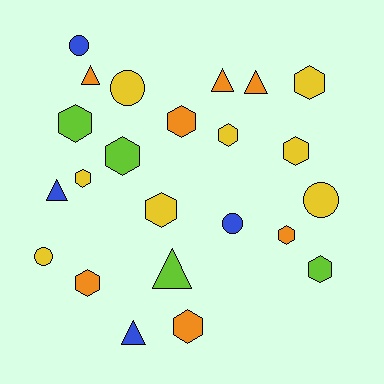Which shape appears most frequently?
Hexagon, with 12 objects.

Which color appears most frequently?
Yellow, with 8 objects.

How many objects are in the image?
There are 23 objects.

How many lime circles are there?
There are no lime circles.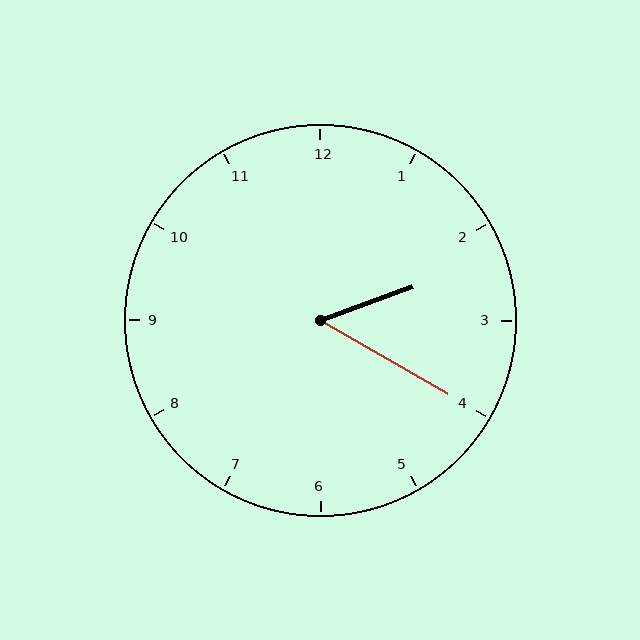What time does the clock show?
2:20.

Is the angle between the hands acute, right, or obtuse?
It is acute.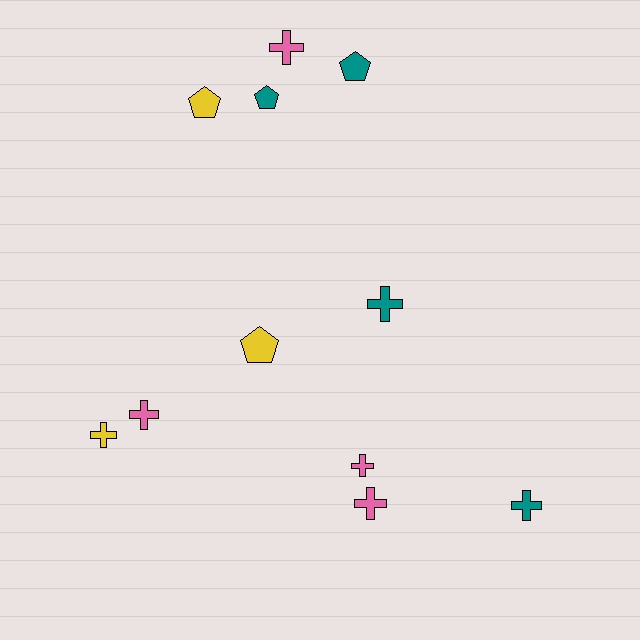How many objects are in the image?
There are 11 objects.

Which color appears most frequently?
Pink, with 4 objects.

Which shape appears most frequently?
Cross, with 7 objects.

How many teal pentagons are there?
There are 2 teal pentagons.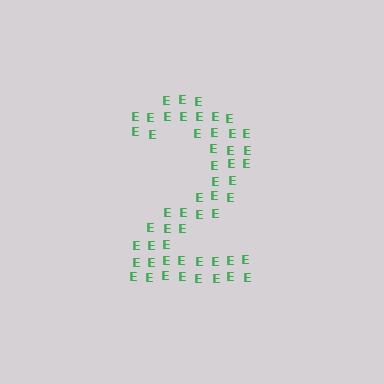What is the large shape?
The large shape is the digit 2.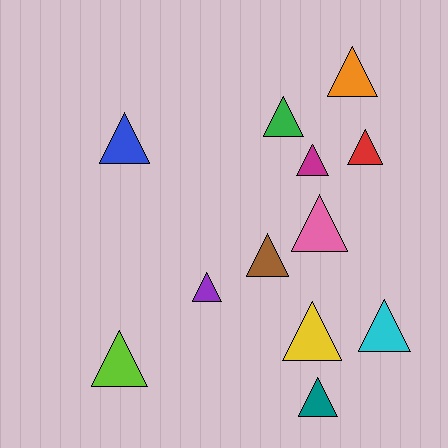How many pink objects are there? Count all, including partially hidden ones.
There is 1 pink object.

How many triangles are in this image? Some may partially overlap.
There are 12 triangles.